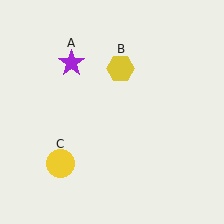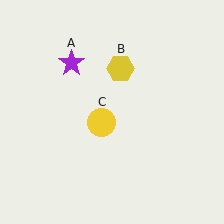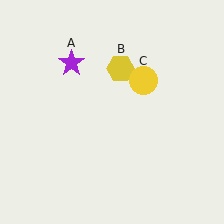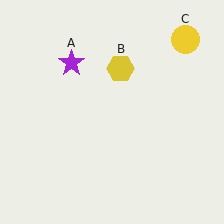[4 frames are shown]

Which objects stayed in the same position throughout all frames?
Purple star (object A) and yellow hexagon (object B) remained stationary.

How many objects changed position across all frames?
1 object changed position: yellow circle (object C).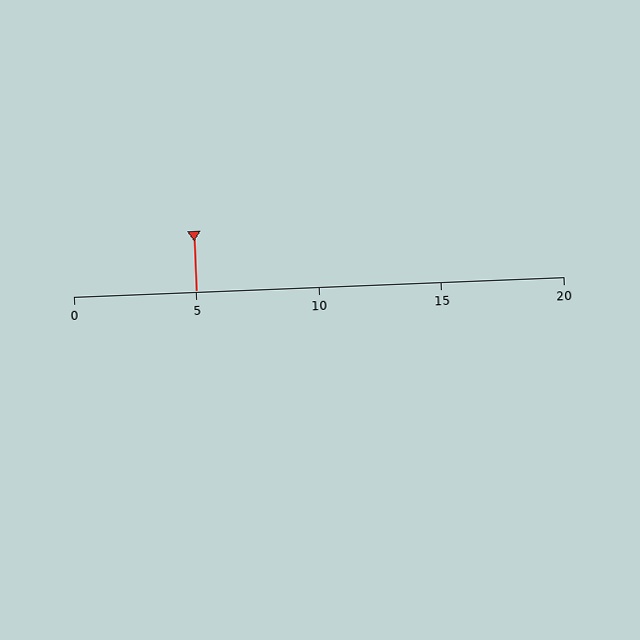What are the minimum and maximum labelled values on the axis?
The axis runs from 0 to 20.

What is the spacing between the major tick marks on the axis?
The major ticks are spaced 5 apart.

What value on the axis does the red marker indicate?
The marker indicates approximately 5.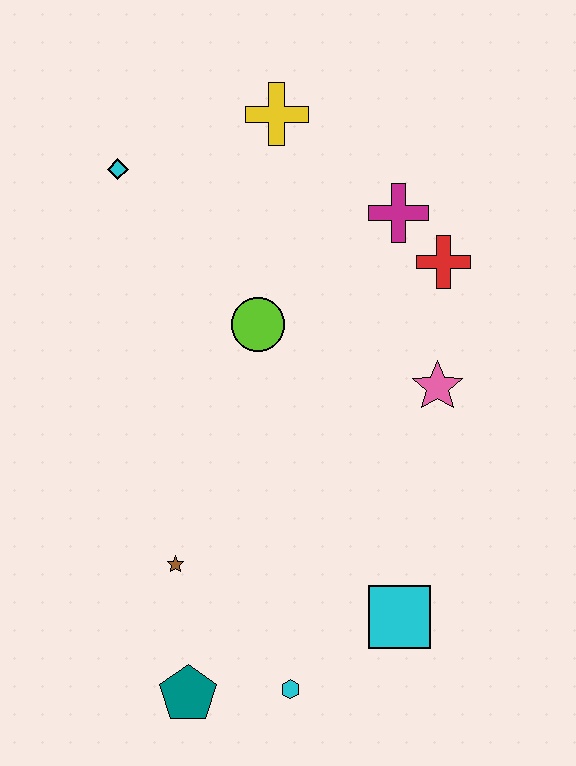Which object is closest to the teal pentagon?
The cyan hexagon is closest to the teal pentagon.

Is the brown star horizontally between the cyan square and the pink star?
No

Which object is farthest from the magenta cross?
The teal pentagon is farthest from the magenta cross.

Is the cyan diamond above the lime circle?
Yes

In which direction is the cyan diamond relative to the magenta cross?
The cyan diamond is to the left of the magenta cross.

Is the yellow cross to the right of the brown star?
Yes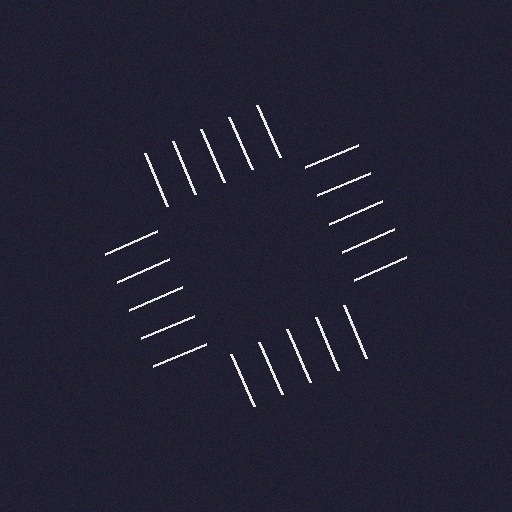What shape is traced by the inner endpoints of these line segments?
An illusory square — the line segments terminate on its edges but no continuous stroke is drawn.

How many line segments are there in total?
20 — 5 along each of the 4 edges.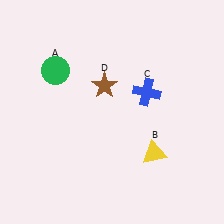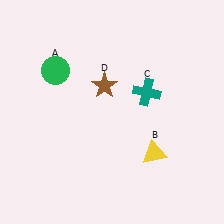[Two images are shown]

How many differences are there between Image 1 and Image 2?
There is 1 difference between the two images.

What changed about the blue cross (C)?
In Image 1, C is blue. In Image 2, it changed to teal.